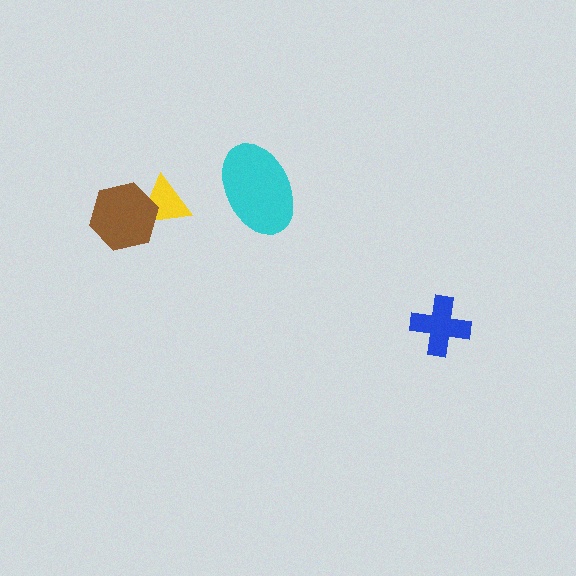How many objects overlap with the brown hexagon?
1 object overlaps with the brown hexagon.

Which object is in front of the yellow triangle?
The brown hexagon is in front of the yellow triangle.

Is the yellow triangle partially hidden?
Yes, it is partially covered by another shape.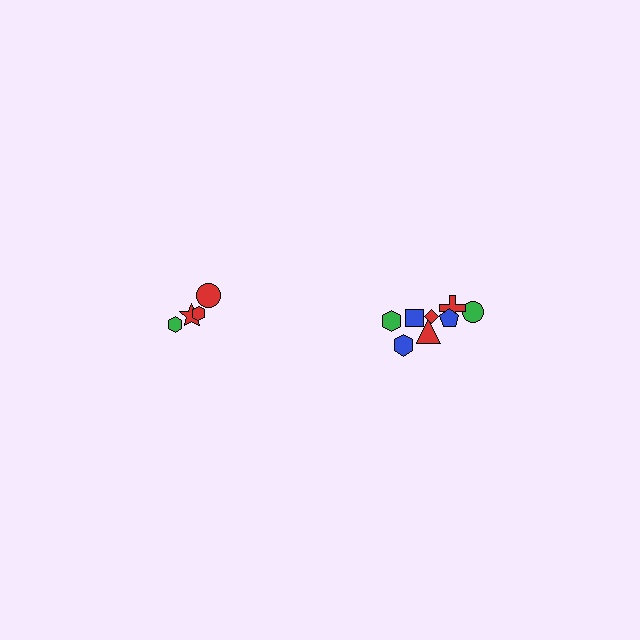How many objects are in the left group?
There are 4 objects.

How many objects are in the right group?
There are 8 objects.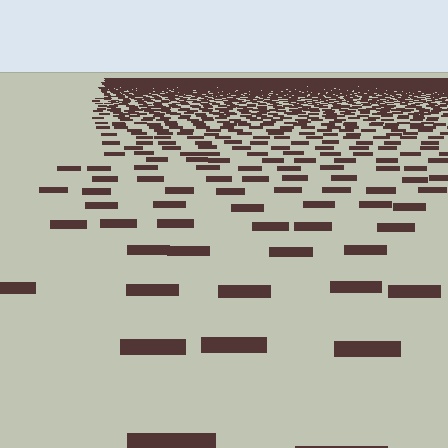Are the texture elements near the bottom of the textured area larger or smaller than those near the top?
Larger. Near the bottom, elements are closer to the viewer and appear at a bigger on-screen size.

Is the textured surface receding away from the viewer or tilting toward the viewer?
The surface is receding away from the viewer. Texture elements get smaller and denser toward the top.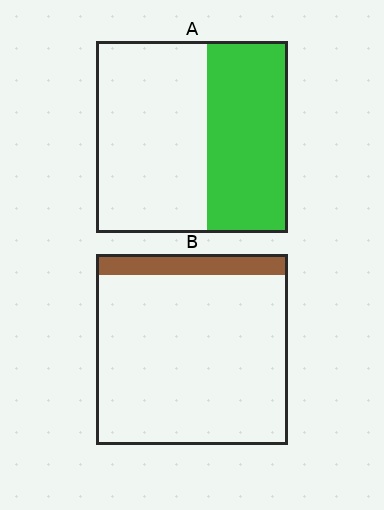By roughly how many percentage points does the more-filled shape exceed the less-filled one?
By roughly 30 percentage points (A over B).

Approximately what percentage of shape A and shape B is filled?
A is approximately 40% and B is approximately 10%.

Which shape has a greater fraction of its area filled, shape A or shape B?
Shape A.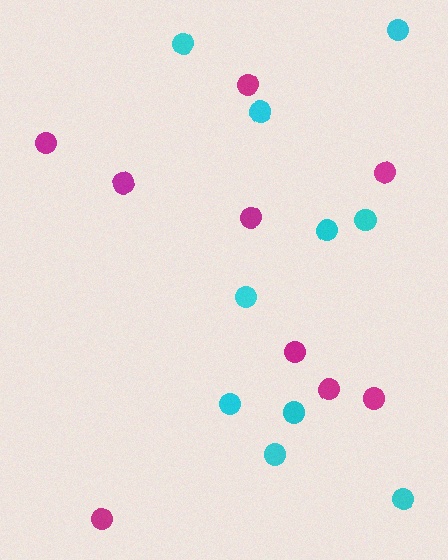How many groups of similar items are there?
There are 2 groups: one group of cyan circles (10) and one group of magenta circles (9).